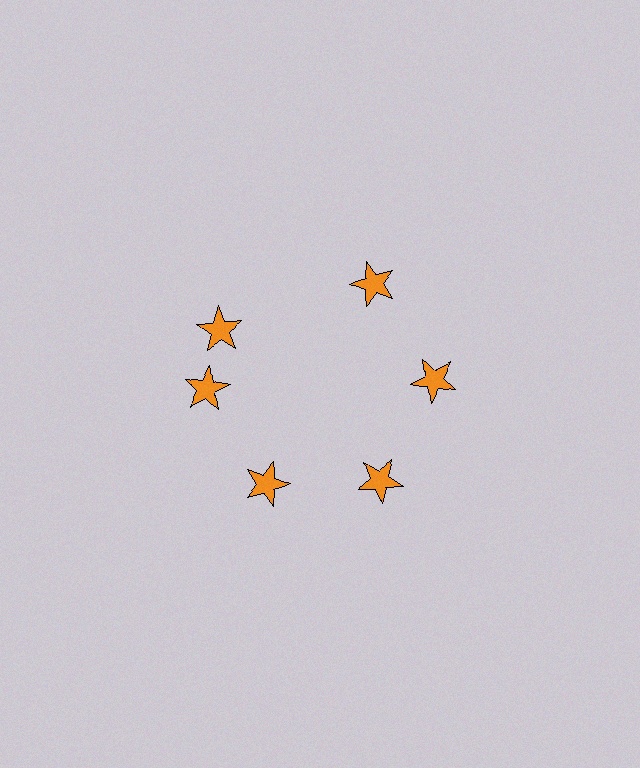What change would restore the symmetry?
The symmetry would be restored by rotating it back into even spacing with its neighbors so that all 6 stars sit at equal angles and equal distance from the center.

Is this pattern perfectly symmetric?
No. The 6 orange stars are arranged in a ring, but one element near the 11 o'clock position is rotated out of alignment along the ring, breaking the 6-fold rotational symmetry.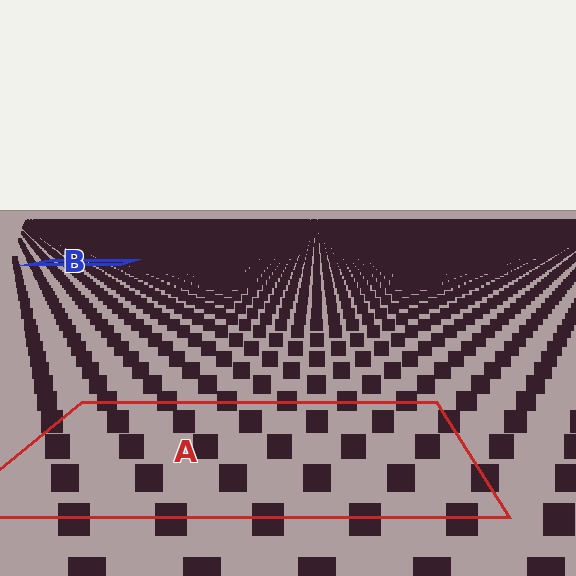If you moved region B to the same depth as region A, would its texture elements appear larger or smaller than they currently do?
They would appear larger. At a closer depth, the same texture elements are projected at a bigger on-screen size.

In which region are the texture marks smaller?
The texture marks are smaller in region B, because it is farther away.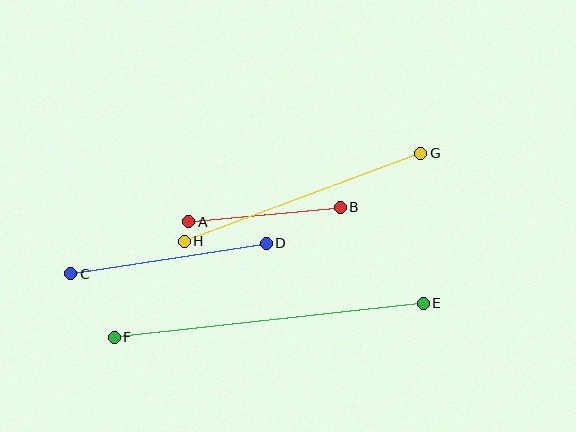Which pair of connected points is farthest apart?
Points E and F are farthest apart.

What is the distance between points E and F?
The distance is approximately 311 pixels.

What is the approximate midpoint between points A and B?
The midpoint is at approximately (264, 215) pixels.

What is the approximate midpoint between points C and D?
The midpoint is at approximately (169, 259) pixels.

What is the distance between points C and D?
The distance is approximately 198 pixels.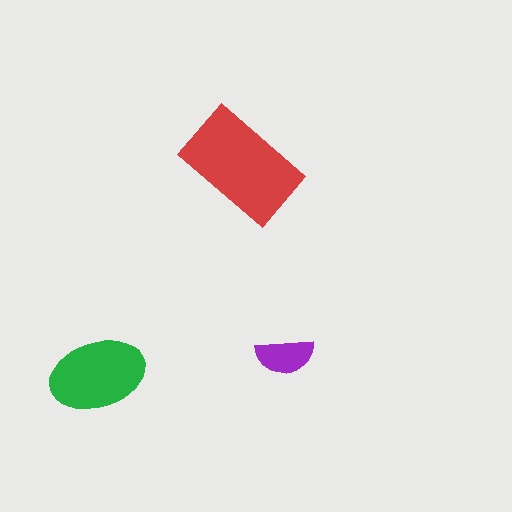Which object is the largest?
The red rectangle.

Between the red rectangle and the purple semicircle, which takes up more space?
The red rectangle.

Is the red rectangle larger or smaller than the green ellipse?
Larger.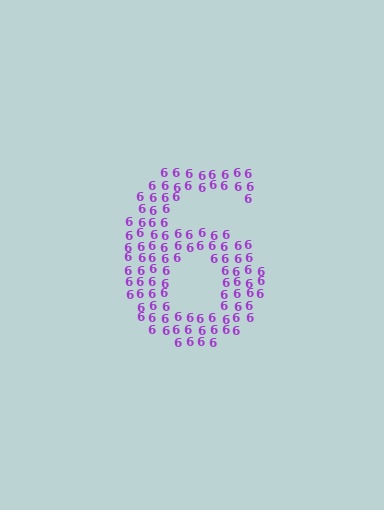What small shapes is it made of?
It is made of small digit 6's.